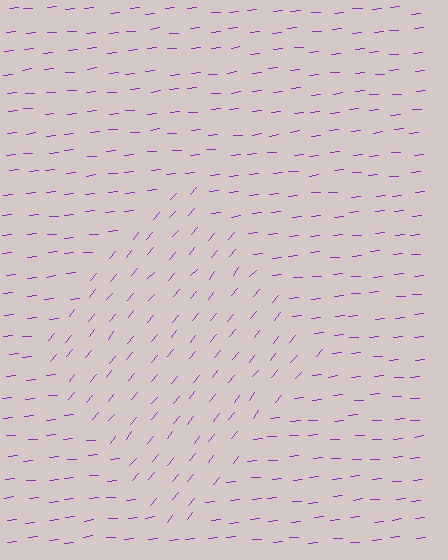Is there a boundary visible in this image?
Yes, there is a texture boundary formed by a change in line orientation.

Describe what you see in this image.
The image is filled with small purple line segments. A diamond region in the image has lines oriented differently from the surrounding lines, creating a visible texture boundary.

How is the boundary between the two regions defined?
The boundary is defined purely by a change in line orientation (approximately 45 degrees difference). All lines are the same color and thickness.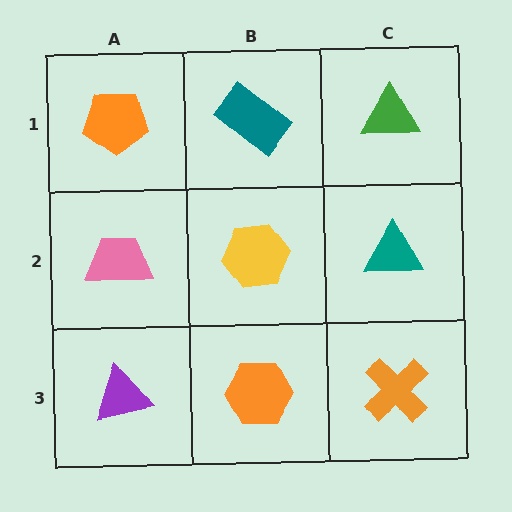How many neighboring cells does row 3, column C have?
2.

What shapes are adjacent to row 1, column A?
A pink trapezoid (row 2, column A), a teal rectangle (row 1, column B).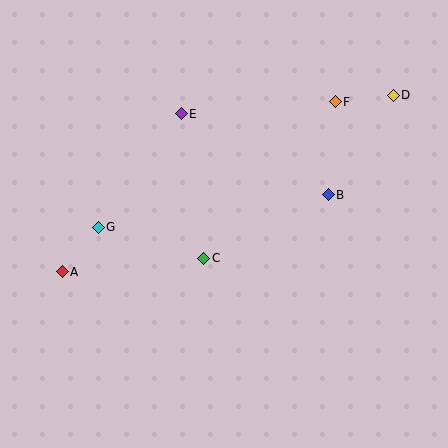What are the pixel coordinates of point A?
Point A is at (62, 272).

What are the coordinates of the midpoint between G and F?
The midpoint between G and F is at (217, 164).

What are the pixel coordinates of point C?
Point C is at (204, 258).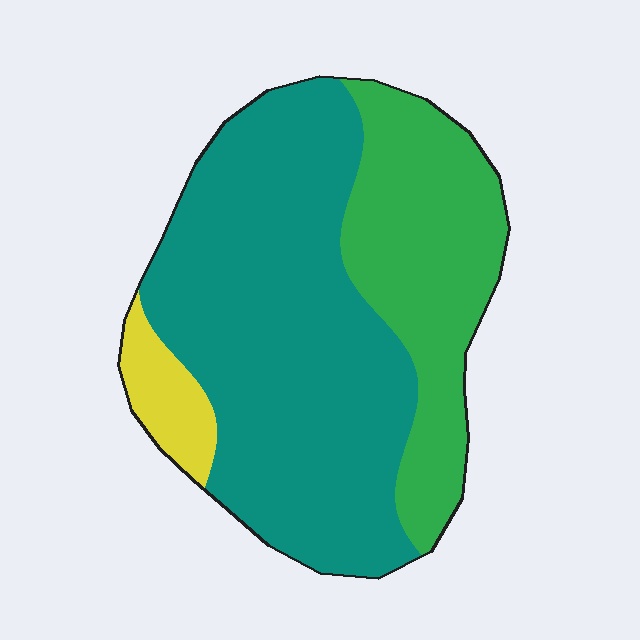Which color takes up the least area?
Yellow, at roughly 5%.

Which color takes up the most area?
Teal, at roughly 60%.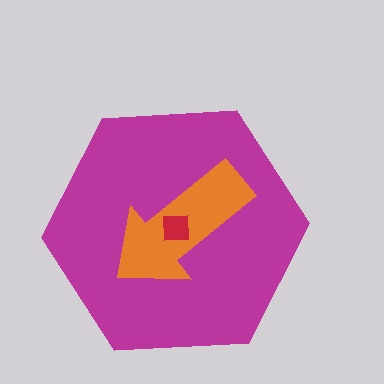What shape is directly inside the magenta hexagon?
The orange arrow.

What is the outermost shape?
The magenta hexagon.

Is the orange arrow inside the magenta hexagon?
Yes.